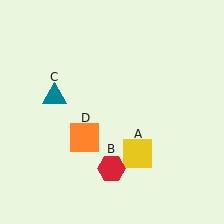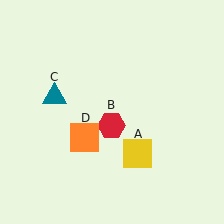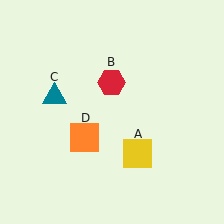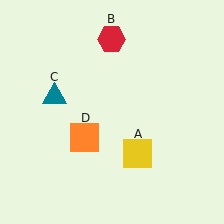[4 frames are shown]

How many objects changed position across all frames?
1 object changed position: red hexagon (object B).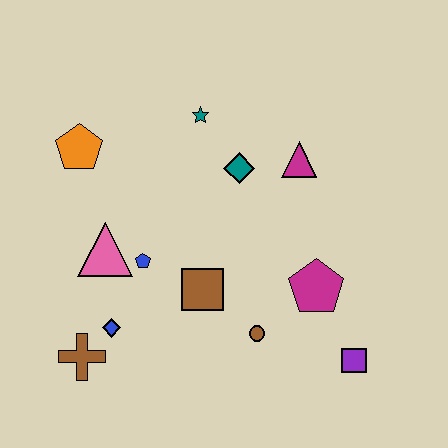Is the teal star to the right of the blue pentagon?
Yes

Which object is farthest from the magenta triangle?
The brown cross is farthest from the magenta triangle.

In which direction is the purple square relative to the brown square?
The purple square is to the right of the brown square.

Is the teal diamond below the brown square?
No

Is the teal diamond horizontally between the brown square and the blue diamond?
No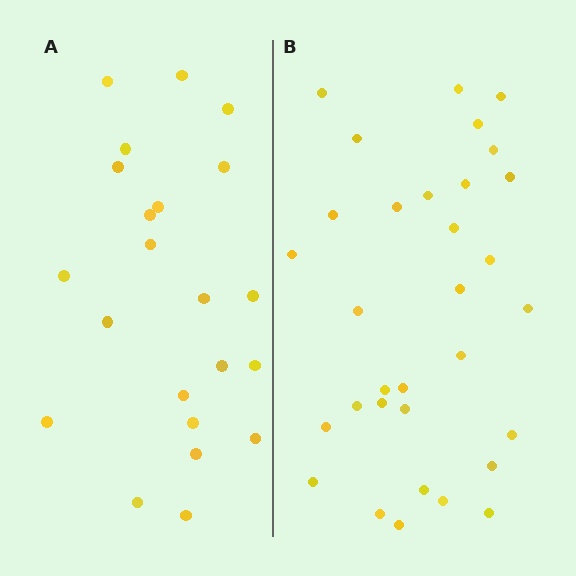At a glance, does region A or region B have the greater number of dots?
Region B (the right region) has more dots.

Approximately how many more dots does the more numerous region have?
Region B has roughly 10 or so more dots than region A.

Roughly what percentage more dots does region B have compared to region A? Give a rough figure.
About 45% more.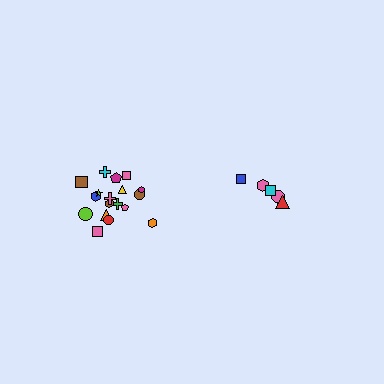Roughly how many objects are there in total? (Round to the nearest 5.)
Roughly 25 objects in total.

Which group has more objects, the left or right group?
The left group.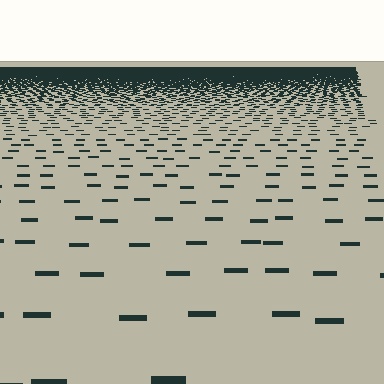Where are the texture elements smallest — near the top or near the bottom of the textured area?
Near the top.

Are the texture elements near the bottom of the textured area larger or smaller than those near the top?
Larger. Near the bottom, elements are closer to the viewer and appear at a bigger on-screen size.